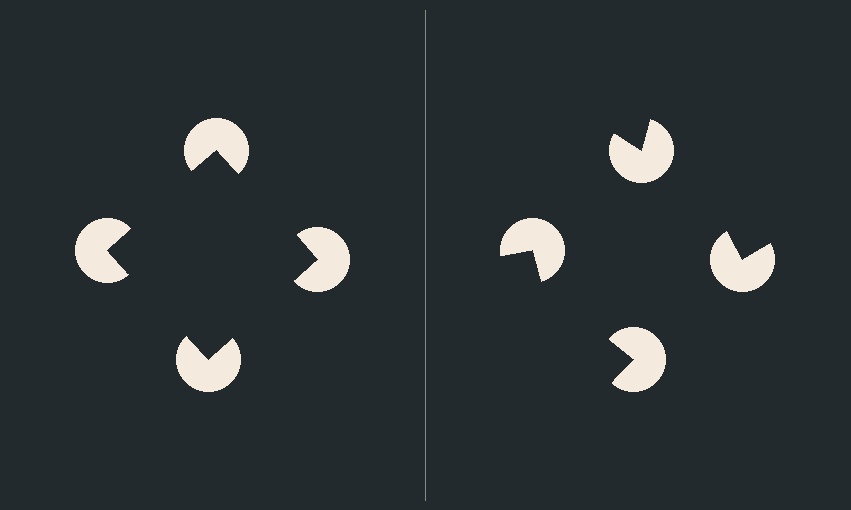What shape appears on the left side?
An illusory square.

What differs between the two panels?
The pac-man discs are positioned identically on both sides; only the wedge orientations differ. On the left they align to a square; on the right they are misaligned.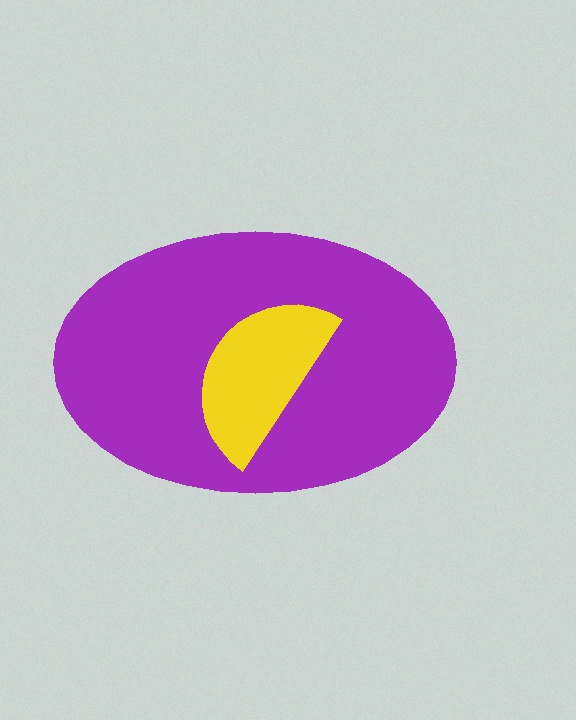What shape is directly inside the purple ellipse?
The yellow semicircle.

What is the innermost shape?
The yellow semicircle.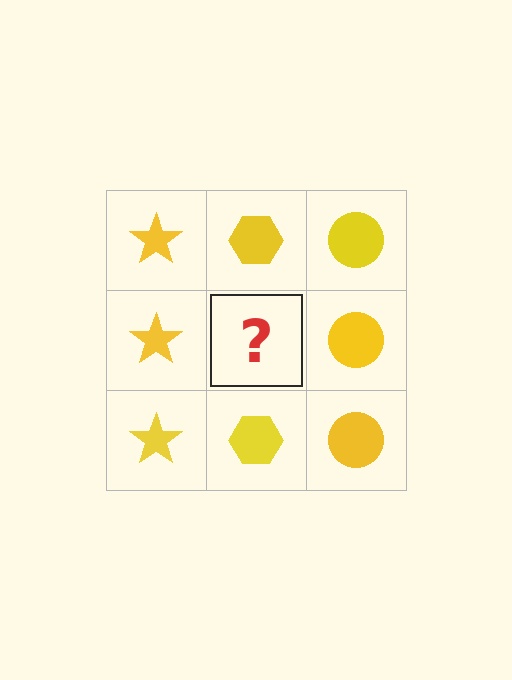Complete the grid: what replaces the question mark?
The question mark should be replaced with a yellow hexagon.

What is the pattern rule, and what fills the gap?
The rule is that each column has a consistent shape. The gap should be filled with a yellow hexagon.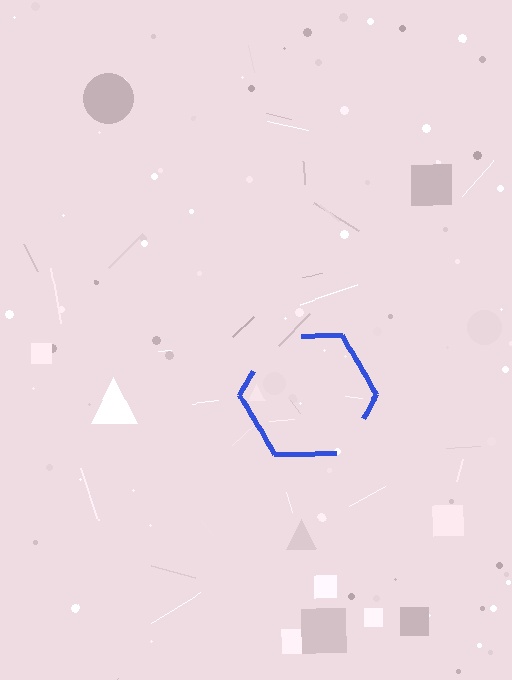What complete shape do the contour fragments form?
The contour fragments form a hexagon.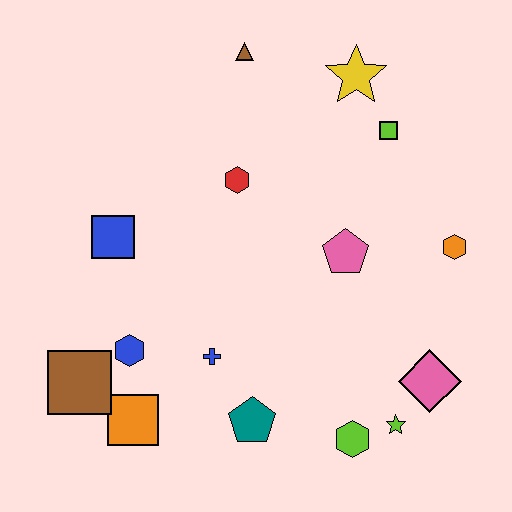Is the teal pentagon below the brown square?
Yes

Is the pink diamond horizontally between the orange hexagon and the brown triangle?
Yes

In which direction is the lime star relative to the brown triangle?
The lime star is below the brown triangle.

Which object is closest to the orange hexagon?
The pink pentagon is closest to the orange hexagon.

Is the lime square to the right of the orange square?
Yes